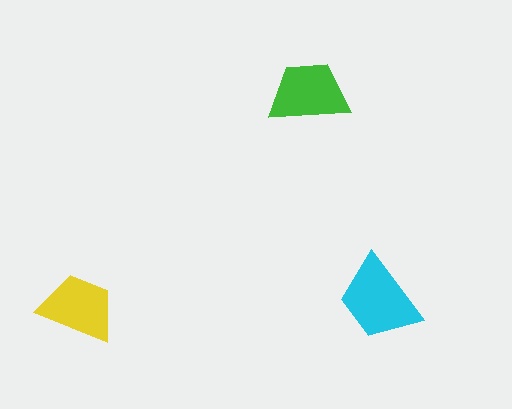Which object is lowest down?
The yellow trapezoid is bottommost.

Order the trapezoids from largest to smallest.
the cyan one, the green one, the yellow one.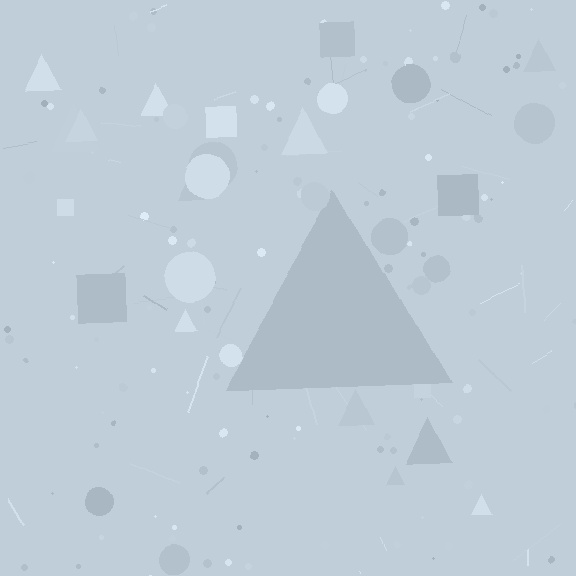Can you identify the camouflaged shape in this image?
The camouflaged shape is a triangle.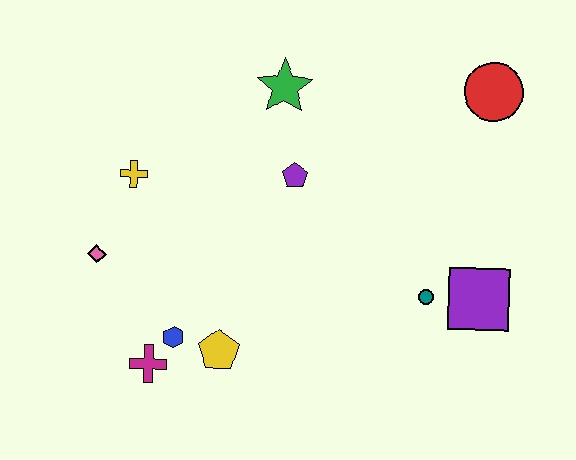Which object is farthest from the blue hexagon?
The red circle is farthest from the blue hexagon.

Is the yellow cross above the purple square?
Yes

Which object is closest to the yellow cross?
The pink diamond is closest to the yellow cross.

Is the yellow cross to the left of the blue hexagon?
Yes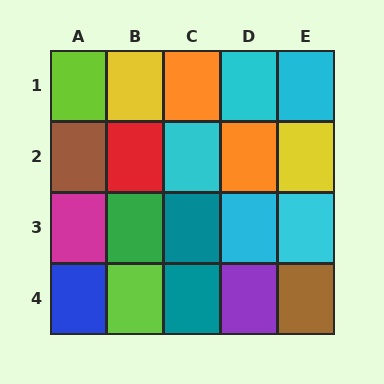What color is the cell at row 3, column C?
Teal.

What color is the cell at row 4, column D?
Purple.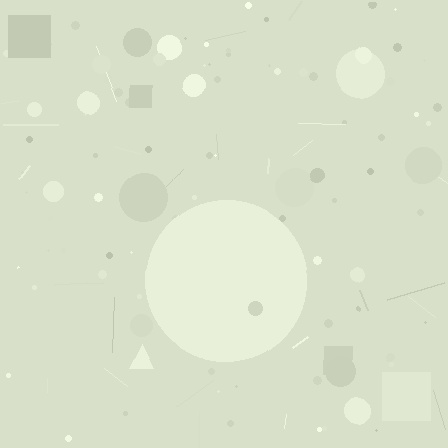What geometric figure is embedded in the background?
A circle is embedded in the background.